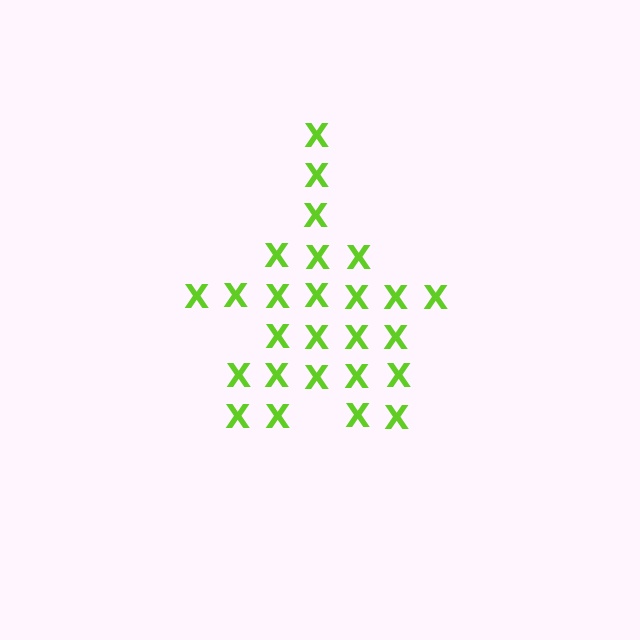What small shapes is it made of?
It is made of small letter X's.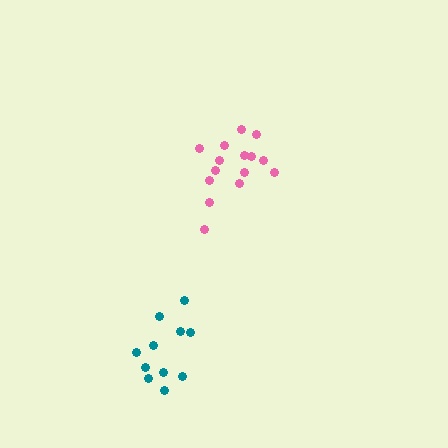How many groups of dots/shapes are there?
There are 2 groups.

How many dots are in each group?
Group 1: 11 dots, Group 2: 15 dots (26 total).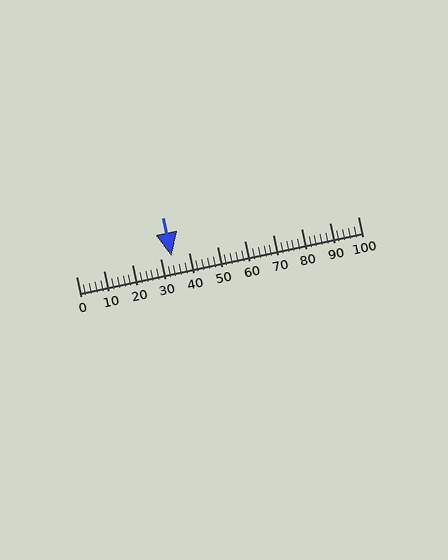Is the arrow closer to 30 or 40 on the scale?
The arrow is closer to 30.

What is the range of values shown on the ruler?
The ruler shows values from 0 to 100.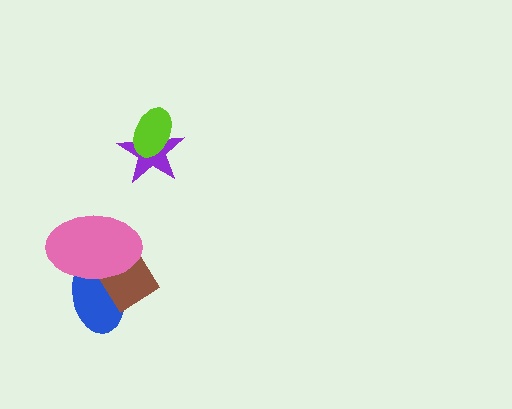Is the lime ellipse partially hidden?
No, no other shape covers it.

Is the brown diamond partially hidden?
Yes, it is partially covered by another shape.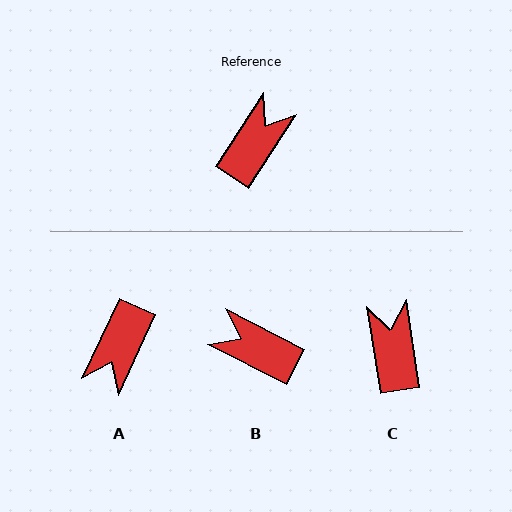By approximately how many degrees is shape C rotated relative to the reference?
Approximately 42 degrees counter-clockwise.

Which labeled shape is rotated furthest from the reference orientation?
A, about 172 degrees away.